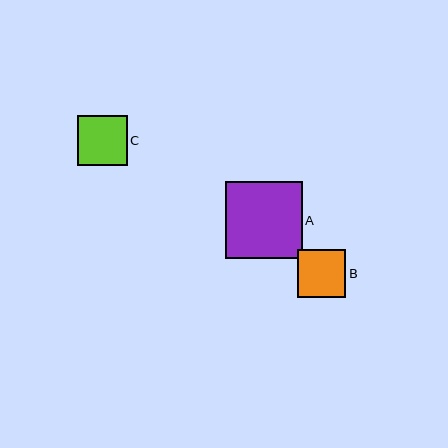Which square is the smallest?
Square B is the smallest with a size of approximately 48 pixels.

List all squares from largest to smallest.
From largest to smallest: A, C, B.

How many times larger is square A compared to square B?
Square A is approximately 1.6 times the size of square B.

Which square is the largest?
Square A is the largest with a size of approximately 77 pixels.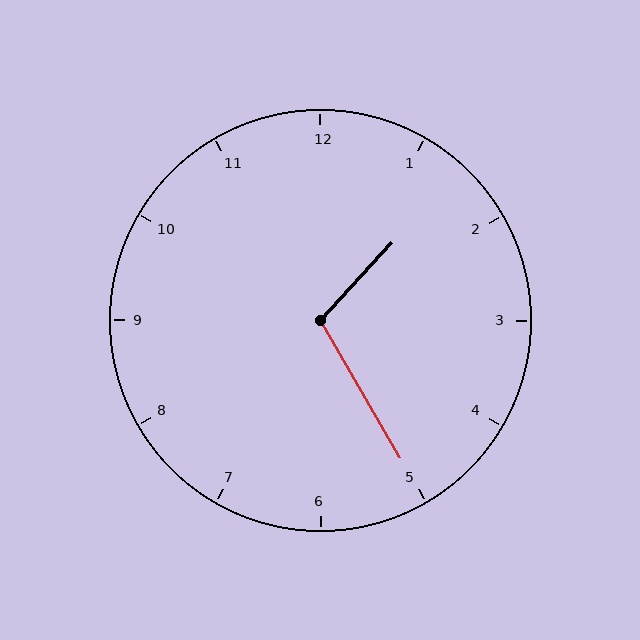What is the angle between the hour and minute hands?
Approximately 108 degrees.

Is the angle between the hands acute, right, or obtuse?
It is obtuse.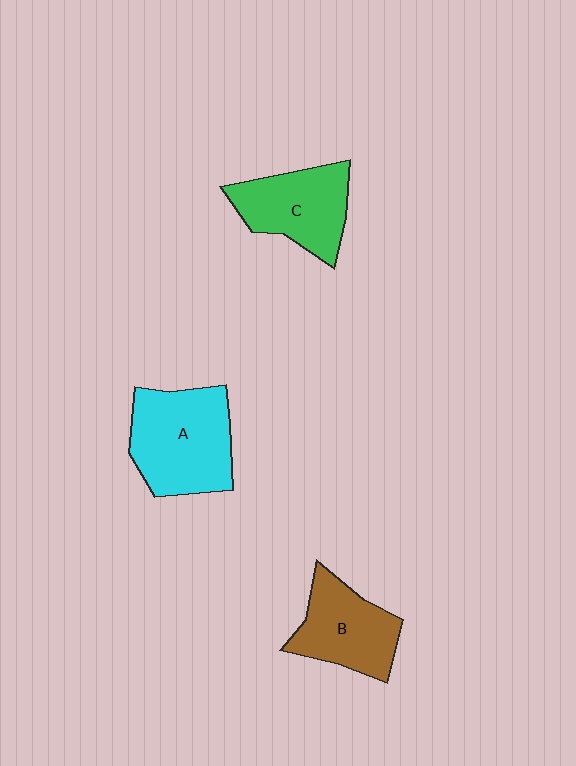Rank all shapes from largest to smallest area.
From largest to smallest: A (cyan), C (green), B (brown).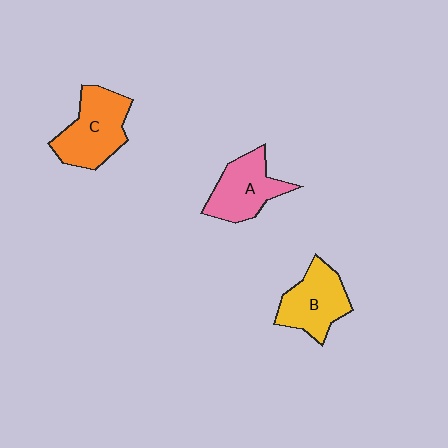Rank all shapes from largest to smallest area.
From largest to smallest: C (orange), B (yellow), A (pink).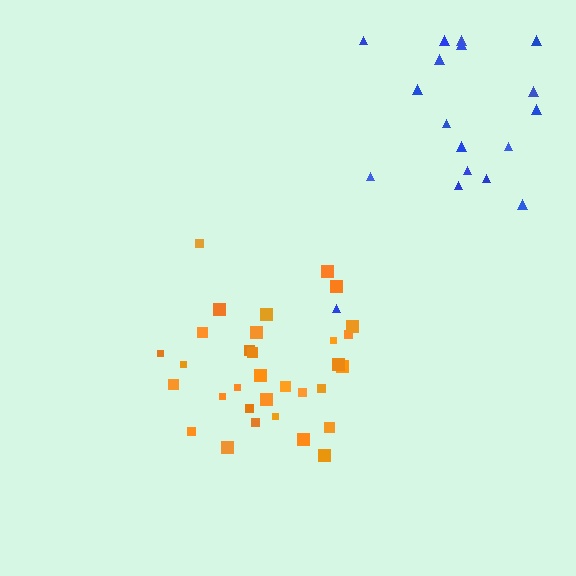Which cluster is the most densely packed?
Orange.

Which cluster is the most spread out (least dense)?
Blue.